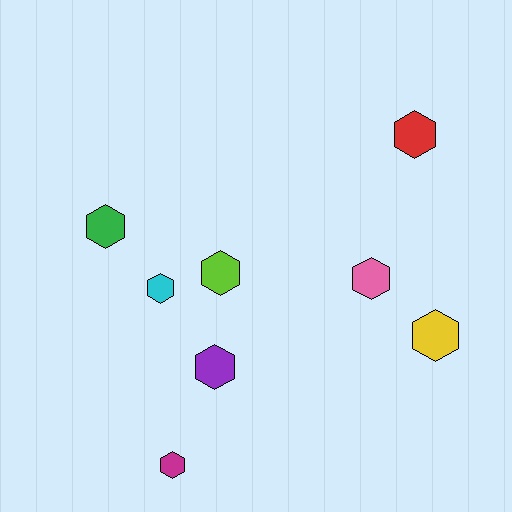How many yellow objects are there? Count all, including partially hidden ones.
There is 1 yellow object.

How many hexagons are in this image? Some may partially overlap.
There are 8 hexagons.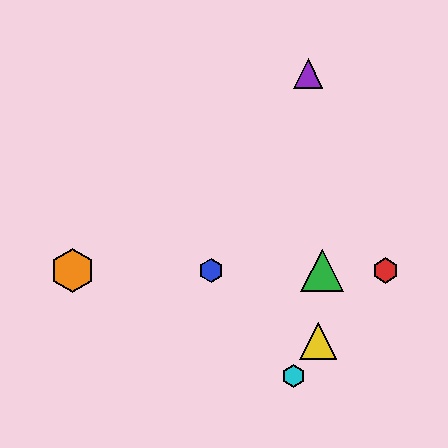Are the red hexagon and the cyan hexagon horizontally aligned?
No, the red hexagon is at y≈271 and the cyan hexagon is at y≈376.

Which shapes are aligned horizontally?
The red hexagon, the blue hexagon, the green triangle, the orange hexagon are aligned horizontally.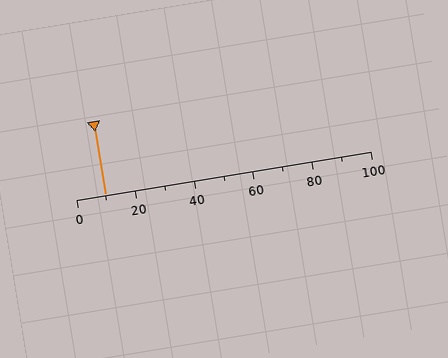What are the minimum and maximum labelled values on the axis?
The axis runs from 0 to 100.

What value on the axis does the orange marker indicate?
The marker indicates approximately 10.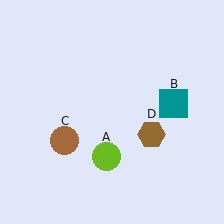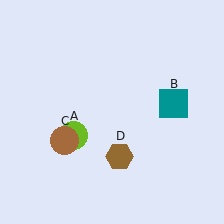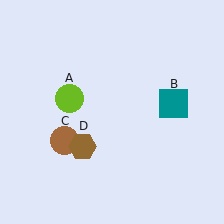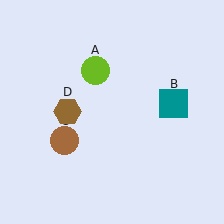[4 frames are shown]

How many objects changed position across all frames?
2 objects changed position: lime circle (object A), brown hexagon (object D).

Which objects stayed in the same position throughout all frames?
Teal square (object B) and brown circle (object C) remained stationary.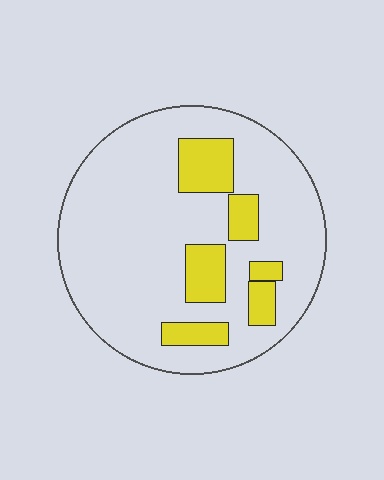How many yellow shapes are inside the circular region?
6.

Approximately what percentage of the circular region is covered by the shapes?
Approximately 20%.